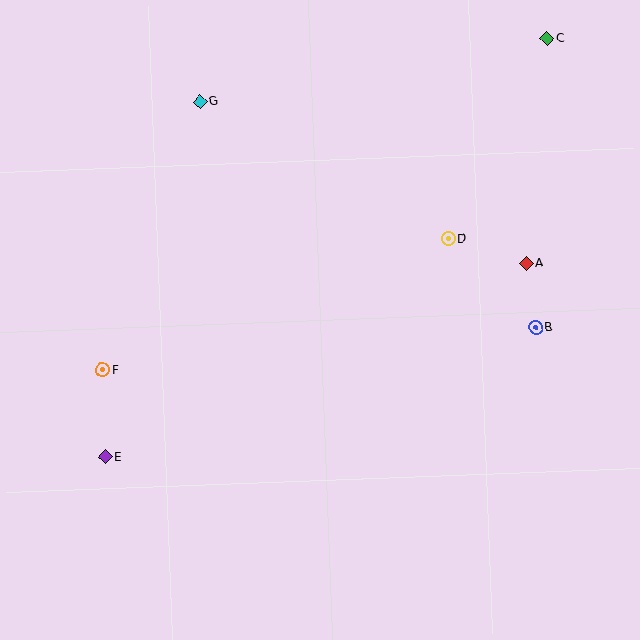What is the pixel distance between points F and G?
The distance between F and G is 286 pixels.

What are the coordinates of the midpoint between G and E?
The midpoint between G and E is at (153, 279).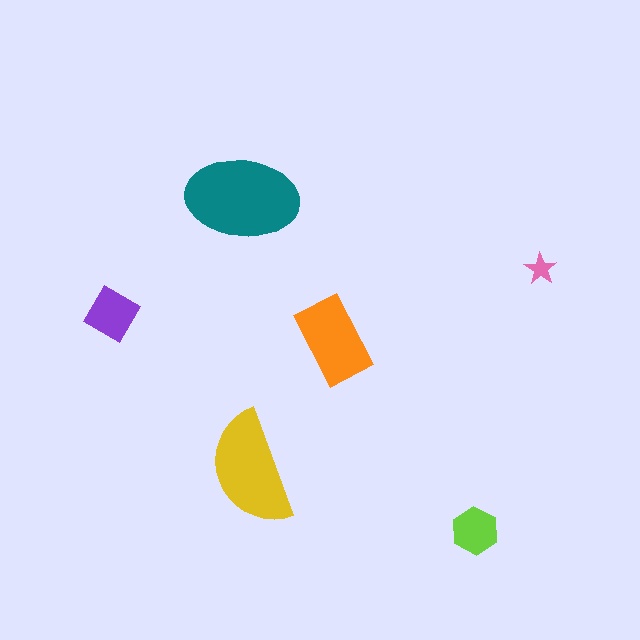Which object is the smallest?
The pink star.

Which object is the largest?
The teal ellipse.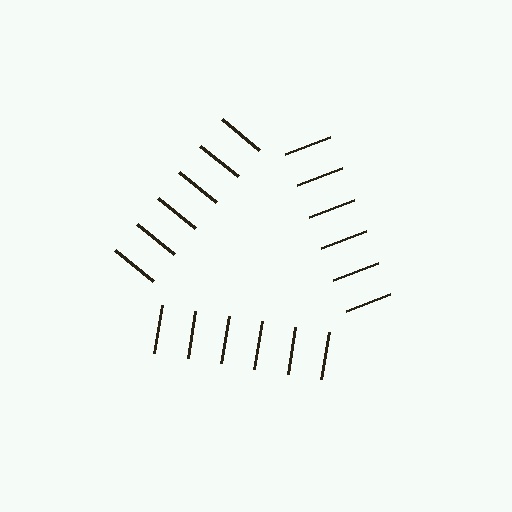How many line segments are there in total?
18 — 6 along each of the 3 edges.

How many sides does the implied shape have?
3 sides — the line-ends trace a triangle.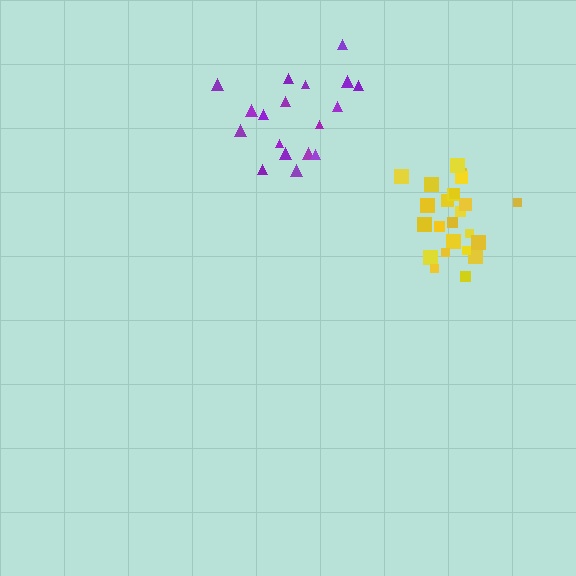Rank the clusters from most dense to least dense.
yellow, purple.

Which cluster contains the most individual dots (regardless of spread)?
Yellow (25).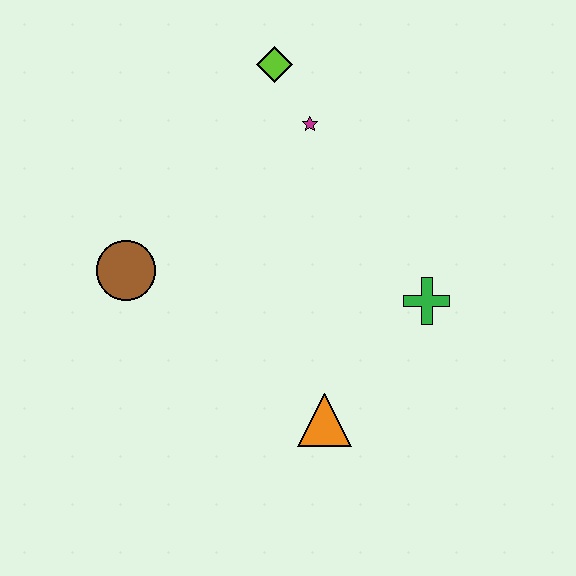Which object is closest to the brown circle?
The magenta star is closest to the brown circle.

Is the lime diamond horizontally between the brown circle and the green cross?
Yes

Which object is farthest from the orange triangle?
The lime diamond is farthest from the orange triangle.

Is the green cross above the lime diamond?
No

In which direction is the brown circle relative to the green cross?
The brown circle is to the left of the green cross.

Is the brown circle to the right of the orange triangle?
No